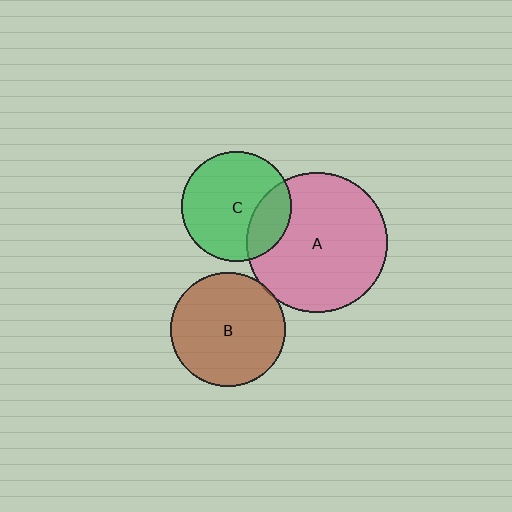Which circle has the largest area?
Circle A (pink).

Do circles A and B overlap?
Yes.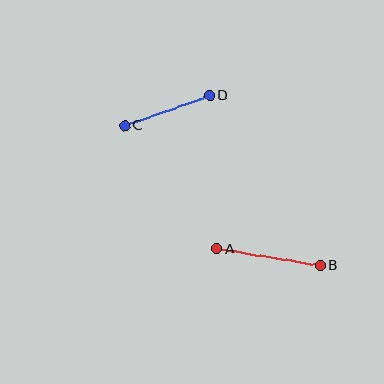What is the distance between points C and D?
The distance is approximately 90 pixels.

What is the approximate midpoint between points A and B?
The midpoint is at approximately (269, 257) pixels.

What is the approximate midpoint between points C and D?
The midpoint is at approximately (167, 110) pixels.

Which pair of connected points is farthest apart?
Points A and B are farthest apart.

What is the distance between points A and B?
The distance is approximately 105 pixels.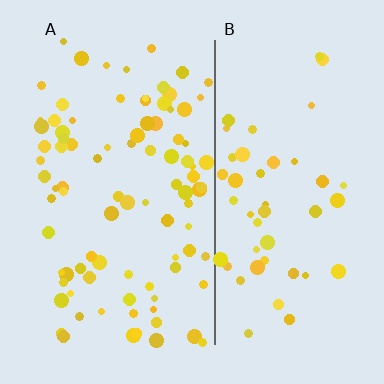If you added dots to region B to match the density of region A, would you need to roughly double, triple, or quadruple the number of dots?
Approximately double.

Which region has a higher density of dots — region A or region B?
A (the left).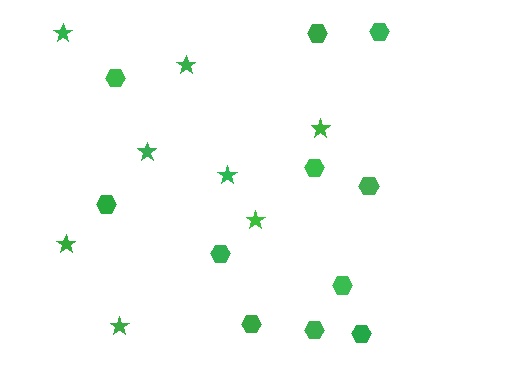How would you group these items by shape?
There are 2 groups: one group of stars (8) and one group of hexagons (11).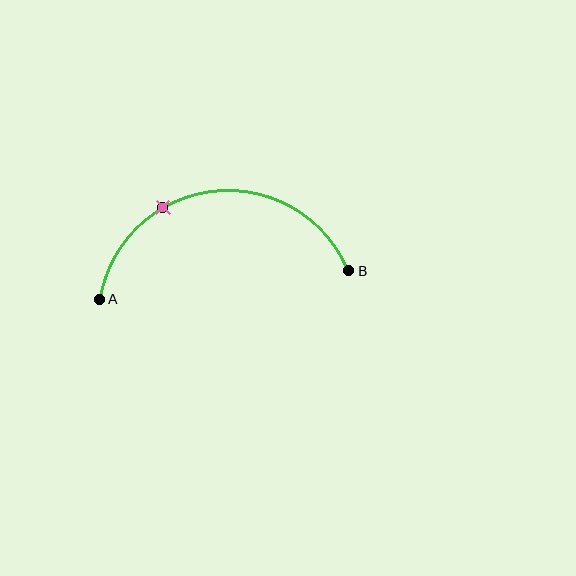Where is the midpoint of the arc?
The arc midpoint is the point on the curve farthest from the straight line joining A and B. It sits above that line.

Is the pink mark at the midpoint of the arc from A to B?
No. The pink mark lies on the arc but is closer to endpoint A. The arc midpoint would be at the point on the curve equidistant along the arc from both A and B.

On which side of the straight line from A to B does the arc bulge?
The arc bulges above the straight line connecting A and B.